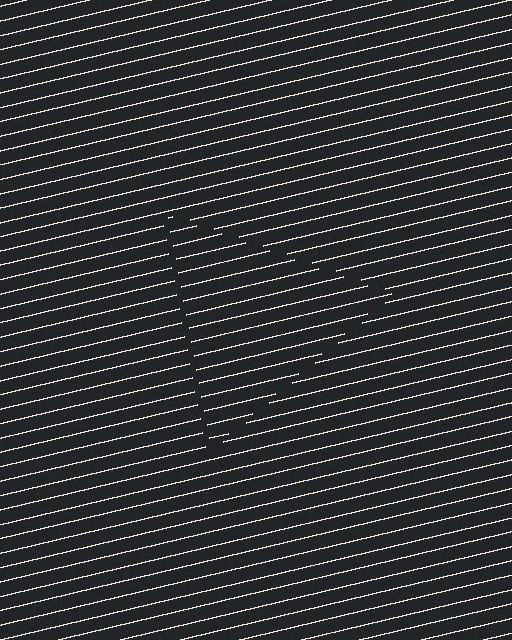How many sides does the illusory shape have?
3 sides — the line-ends trace a triangle.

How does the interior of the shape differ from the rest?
The interior of the shape contains the same grating, shifted by half a period — the contour is defined by the phase discontinuity where line-ends from the inner and outer gratings abut.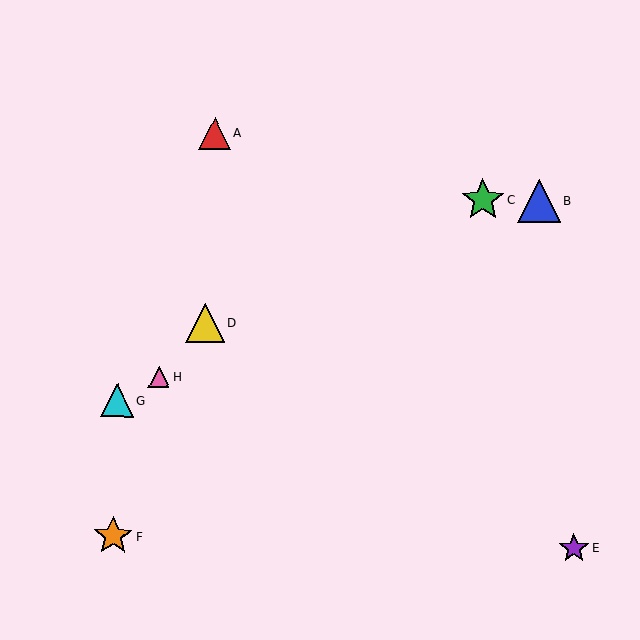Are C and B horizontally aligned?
Yes, both are at y≈200.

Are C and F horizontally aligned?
No, C is at y≈200 and F is at y≈536.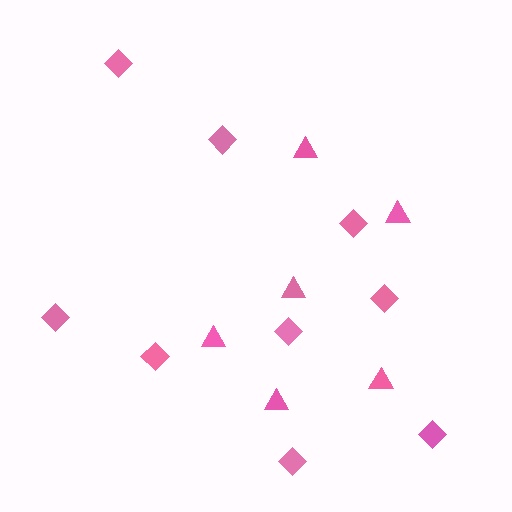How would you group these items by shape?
There are 2 groups: one group of diamonds (9) and one group of triangles (6).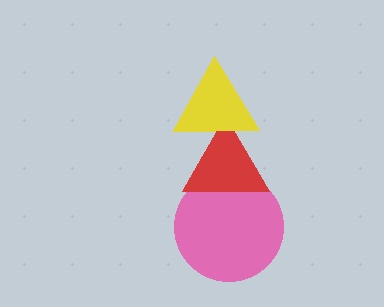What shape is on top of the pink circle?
The red triangle is on top of the pink circle.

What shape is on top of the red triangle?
The yellow triangle is on top of the red triangle.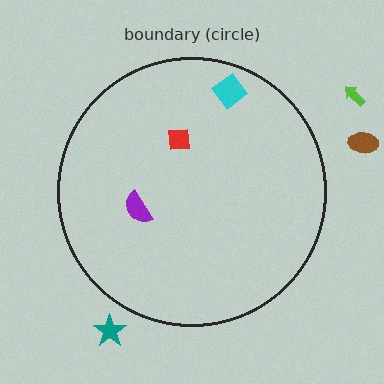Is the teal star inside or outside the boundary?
Outside.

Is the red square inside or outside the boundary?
Inside.